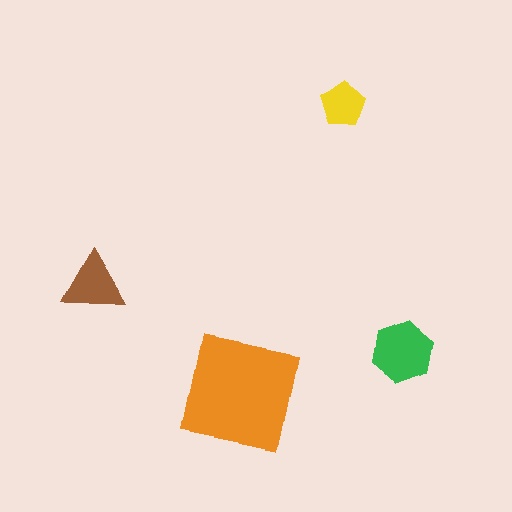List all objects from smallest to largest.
The yellow pentagon, the brown triangle, the green hexagon, the orange square.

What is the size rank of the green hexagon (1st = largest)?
2nd.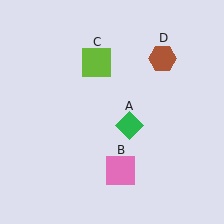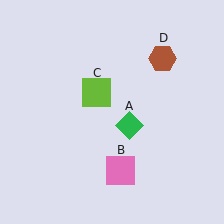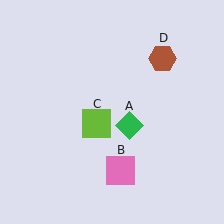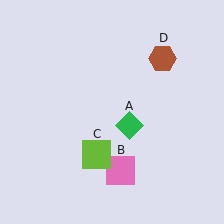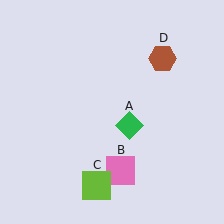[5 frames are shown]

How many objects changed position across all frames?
1 object changed position: lime square (object C).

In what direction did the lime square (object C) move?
The lime square (object C) moved down.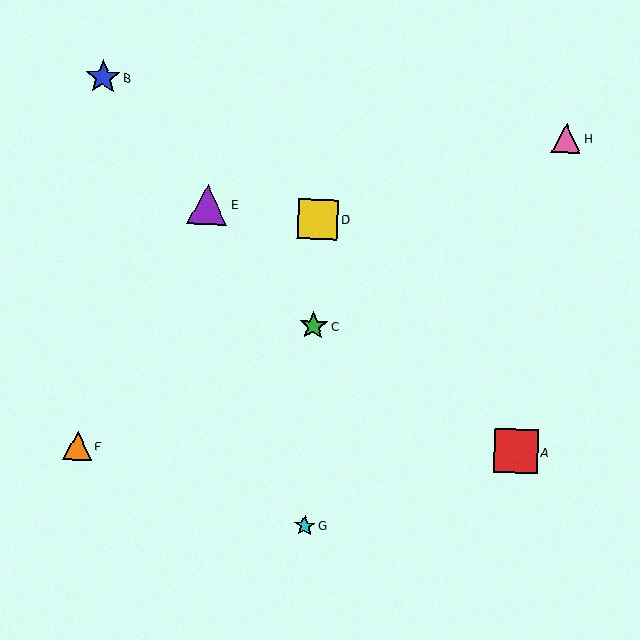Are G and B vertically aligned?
No, G is at x≈305 and B is at x≈103.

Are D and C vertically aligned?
Yes, both are at x≈318.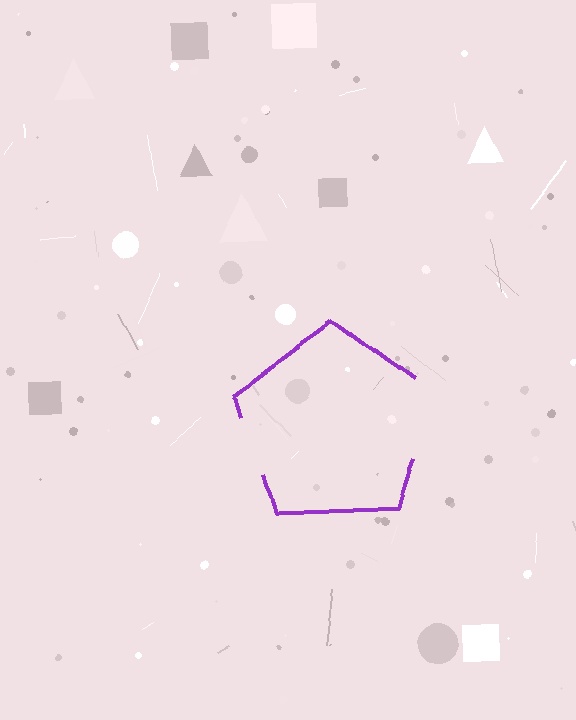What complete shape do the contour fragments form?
The contour fragments form a pentagon.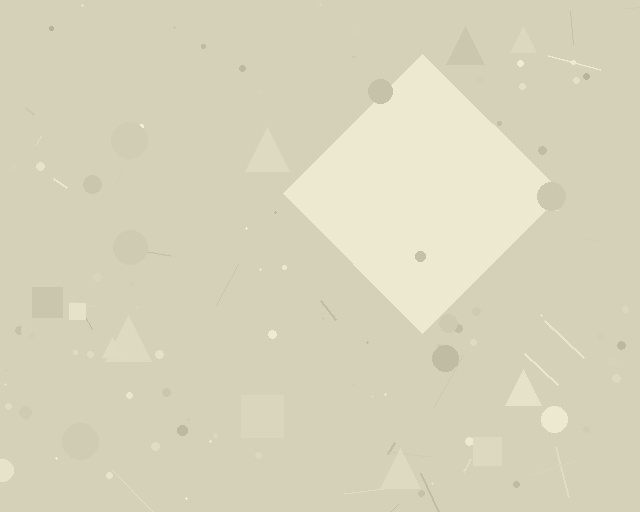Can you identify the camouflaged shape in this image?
The camouflaged shape is a diamond.